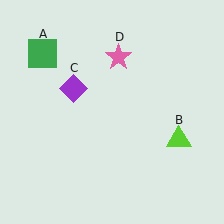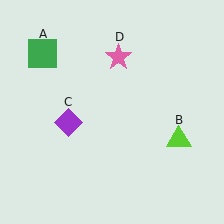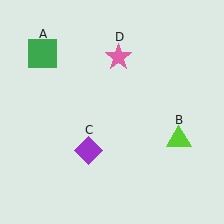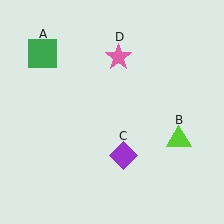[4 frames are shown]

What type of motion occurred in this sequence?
The purple diamond (object C) rotated counterclockwise around the center of the scene.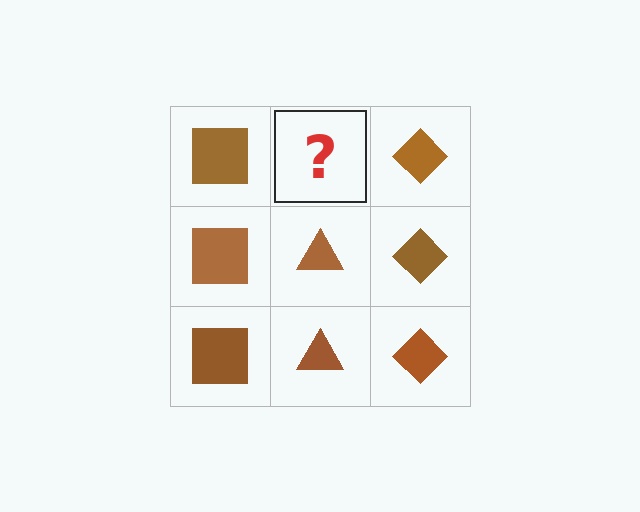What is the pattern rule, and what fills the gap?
The rule is that each column has a consistent shape. The gap should be filled with a brown triangle.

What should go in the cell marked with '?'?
The missing cell should contain a brown triangle.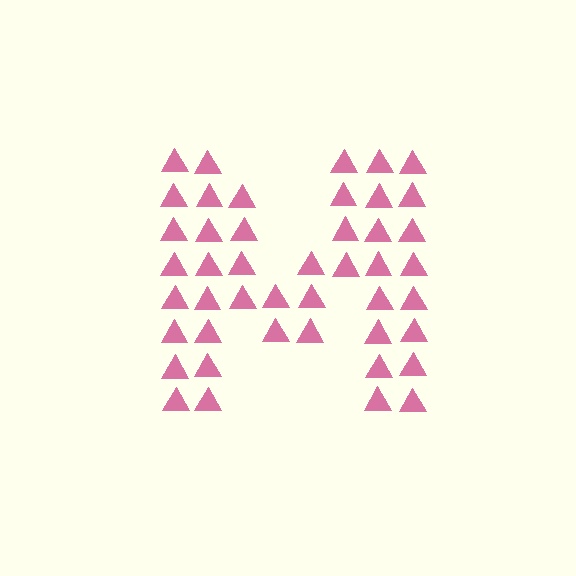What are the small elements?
The small elements are triangles.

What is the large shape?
The large shape is the letter M.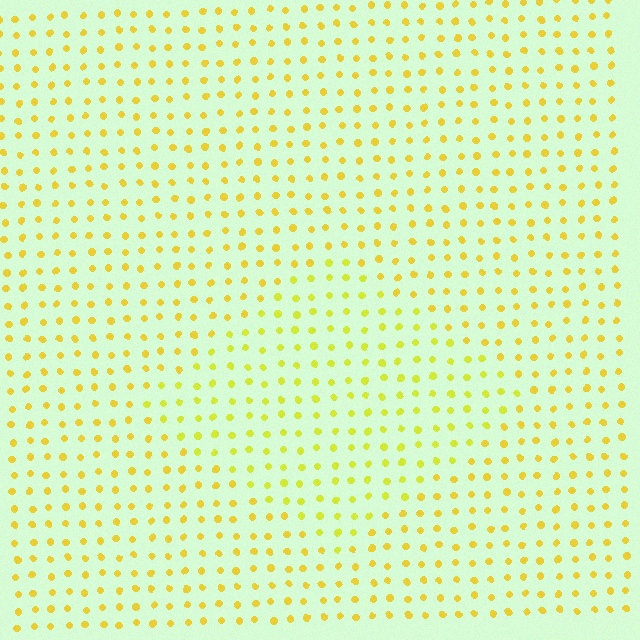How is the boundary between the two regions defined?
The boundary is defined purely by a slight shift in hue (about 17 degrees). Spacing, size, and orientation are identical on both sides.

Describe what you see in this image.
The image is filled with small yellow elements in a uniform arrangement. A diamond-shaped region is visible where the elements are tinted to a slightly different hue, forming a subtle color boundary.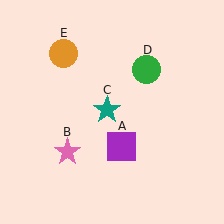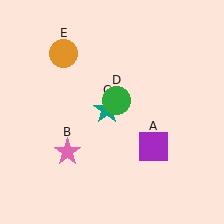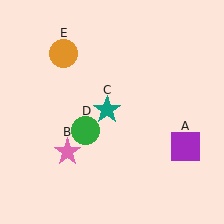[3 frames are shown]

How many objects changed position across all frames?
2 objects changed position: purple square (object A), green circle (object D).